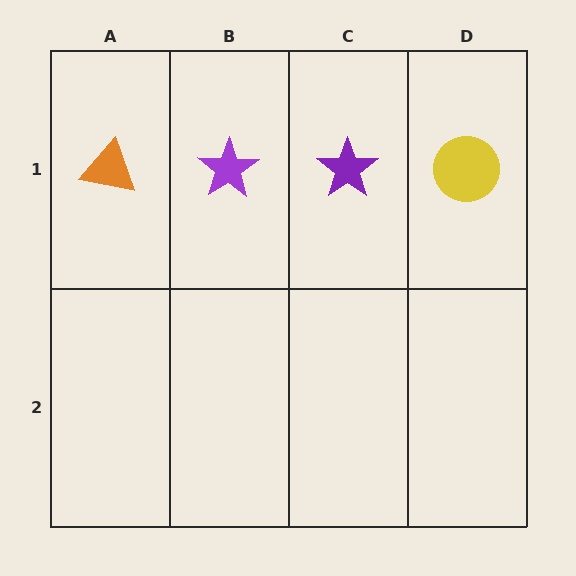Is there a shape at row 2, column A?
No, that cell is empty.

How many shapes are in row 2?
0 shapes.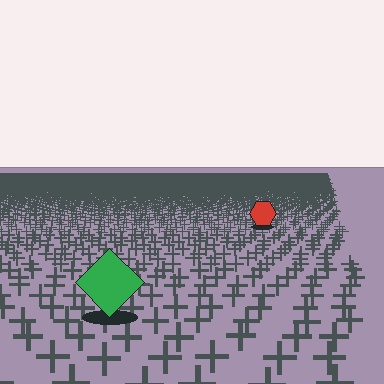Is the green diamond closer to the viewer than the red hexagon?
Yes. The green diamond is closer — you can tell from the texture gradient: the ground texture is coarser near it.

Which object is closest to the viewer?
The green diamond is closest. The texture marks near it are larger and more spread out.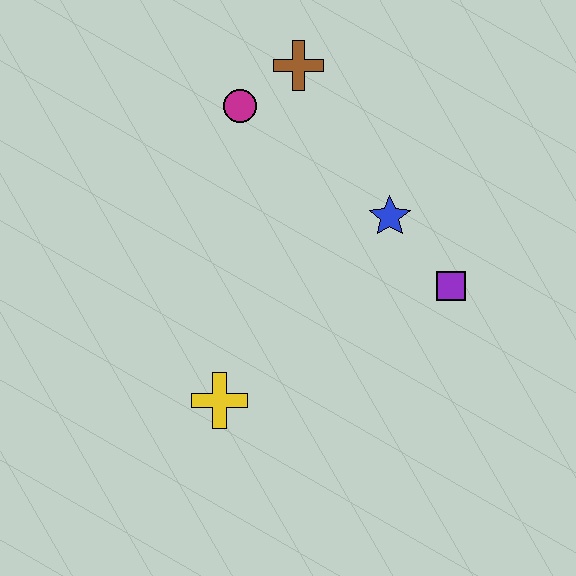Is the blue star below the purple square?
No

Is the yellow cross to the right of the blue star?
No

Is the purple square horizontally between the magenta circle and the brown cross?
No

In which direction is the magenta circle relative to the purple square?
The magenta circle is to the left of the purple square.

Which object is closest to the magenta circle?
The brown cross is closest to the magenta circle.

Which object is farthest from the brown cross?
The yellow cross is farthest from the brown cross.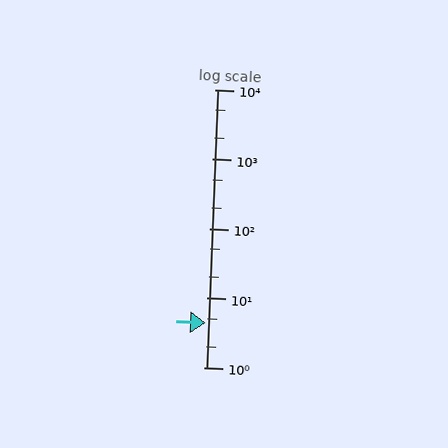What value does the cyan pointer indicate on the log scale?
The pointer indicates approximately 4.4.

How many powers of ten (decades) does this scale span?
The scale spans 4 decades, from 1 to 10000.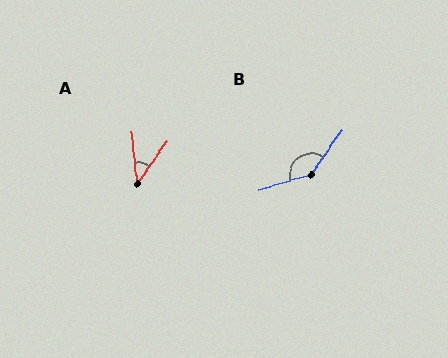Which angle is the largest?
B, at approximately 142 degrees.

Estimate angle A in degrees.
Approximately 41 degrees.